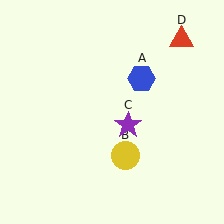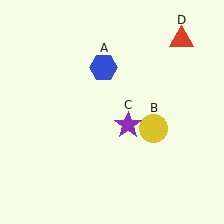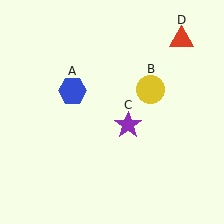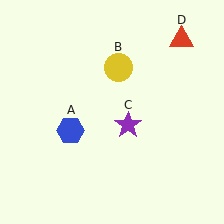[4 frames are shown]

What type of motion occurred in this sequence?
The blue hexagon (object A), yellow circle (object B) rotated counterclockwise around the center of the scene.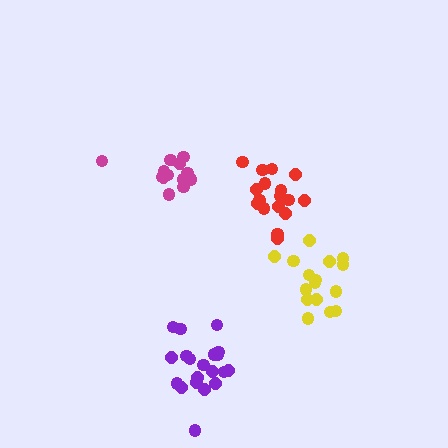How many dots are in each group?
Group 1: 15 dots, Group 2: 20 dots, Group 3: 16 dots, Group 4: 17 dots (68 total).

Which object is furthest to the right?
The yellow cluster is rightmost.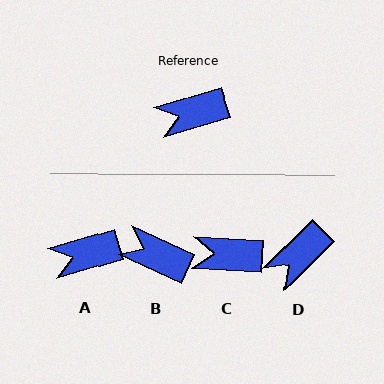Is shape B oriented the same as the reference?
No, it is off by about 42 degrees.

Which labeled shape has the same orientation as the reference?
A.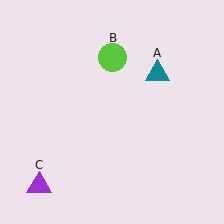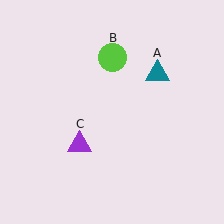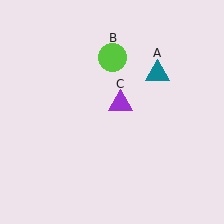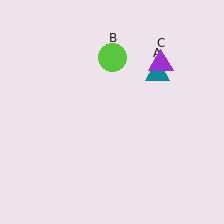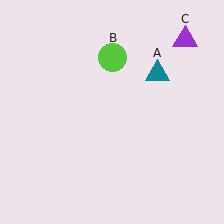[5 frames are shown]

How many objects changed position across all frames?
1 object changed position: purple triangle (object C).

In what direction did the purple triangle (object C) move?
The purple triangle (object C) moved up and to the right.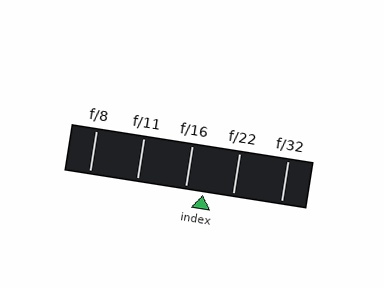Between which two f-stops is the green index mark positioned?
The index mark is between f/16 and f/22.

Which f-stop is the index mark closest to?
The index mark is closest to f/16.